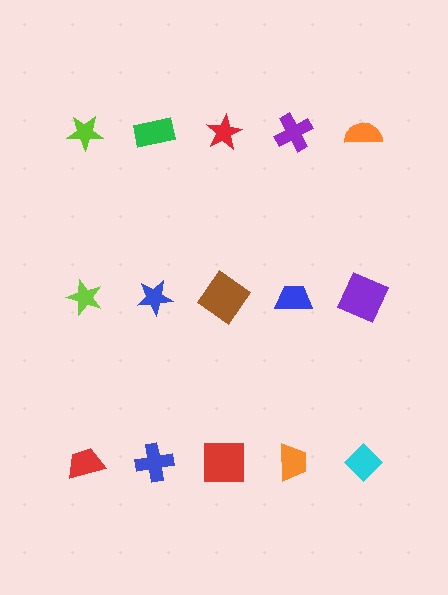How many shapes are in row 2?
5 shapes.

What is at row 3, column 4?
An orange trapezoid.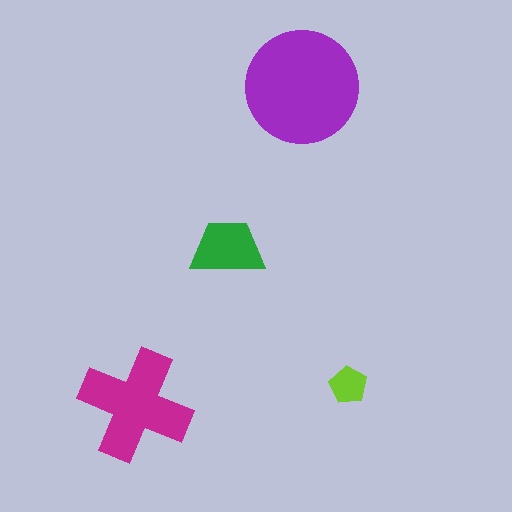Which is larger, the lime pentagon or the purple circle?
The purple circle.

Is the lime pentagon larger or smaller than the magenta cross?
Smaller.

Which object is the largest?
The purple circle.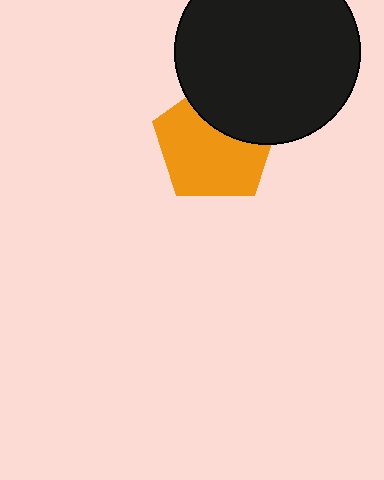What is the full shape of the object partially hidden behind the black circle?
The partially hidden object is an orange pentagon.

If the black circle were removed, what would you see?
You would see the complete orange pentagon.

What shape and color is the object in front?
The object in front is a black circle.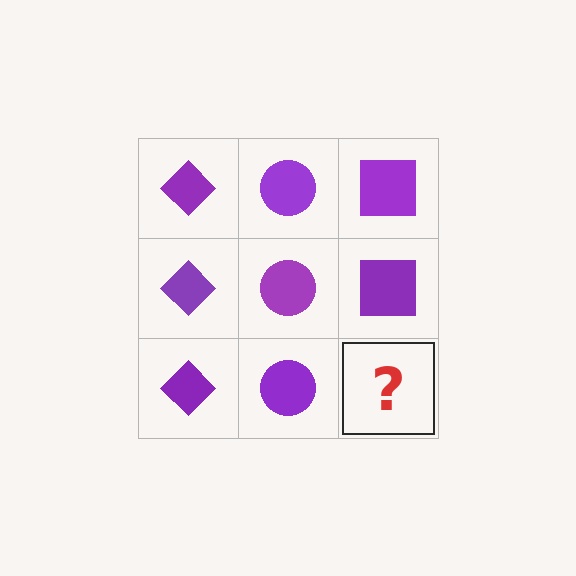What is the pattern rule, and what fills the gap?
The rule is that each column has a consistent shape. The gap should be filled with a purple square.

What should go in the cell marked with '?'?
The missing cell should contain a purple square.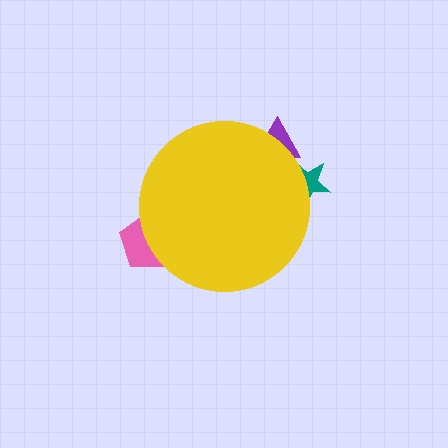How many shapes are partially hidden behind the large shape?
3 shapes are partially hidden.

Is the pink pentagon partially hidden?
Yes, the pink pentagon is partially hidden behind the yellow circle.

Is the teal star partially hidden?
Yes, the teal star is partially hidden behind the yellow circle.